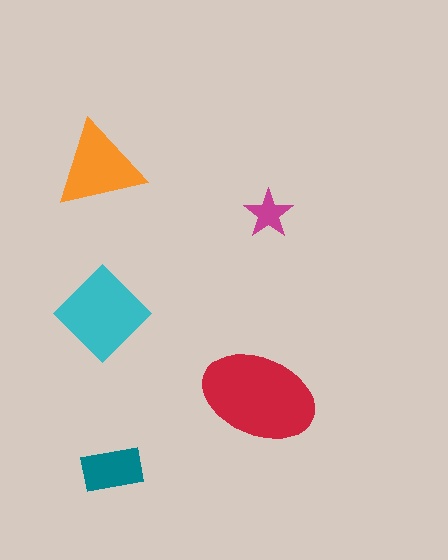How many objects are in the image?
There are 5 objects in the image.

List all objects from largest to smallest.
The red ellipse, the cyan diamond, the orange triangle, the teal rectangle, the magenta star.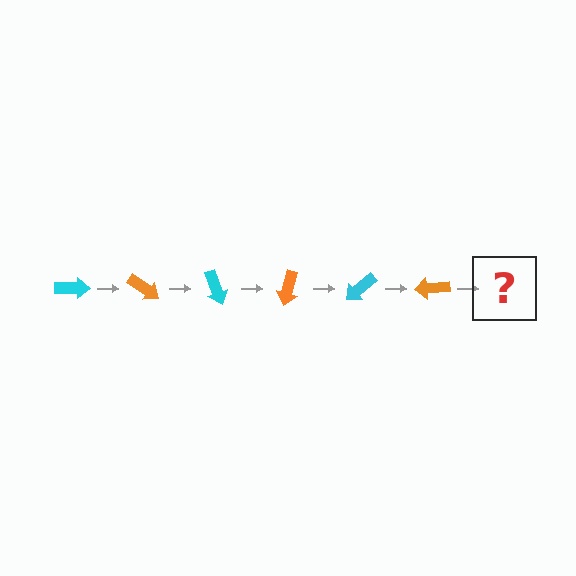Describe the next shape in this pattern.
It should be a cyan arrow, rotated 210 degrees from the start.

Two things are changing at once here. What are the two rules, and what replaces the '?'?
The two rules are that it rotates 35 degrees each step and the color cycles through cyan and orange. The '?' should be a cyan arrow, rotated 210 degrees from the start.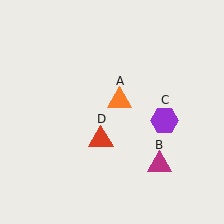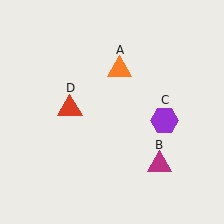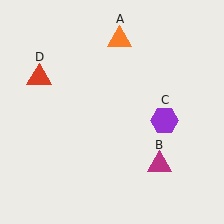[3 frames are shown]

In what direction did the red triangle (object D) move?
The red triangle (object D) moved up and to the left.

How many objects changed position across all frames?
2 objects changed position: orange triangle (object A), red triangle (object D).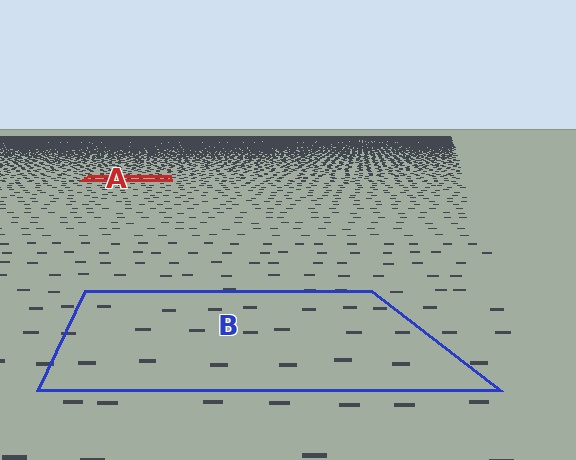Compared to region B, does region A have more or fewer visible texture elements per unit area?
Region A has more texture elements per unit area — they are packed more densely because it is farther away.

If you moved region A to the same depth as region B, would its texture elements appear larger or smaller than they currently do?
They would appear larger. At a closer depth, the same texture elements are projected at a bigger on-screen size.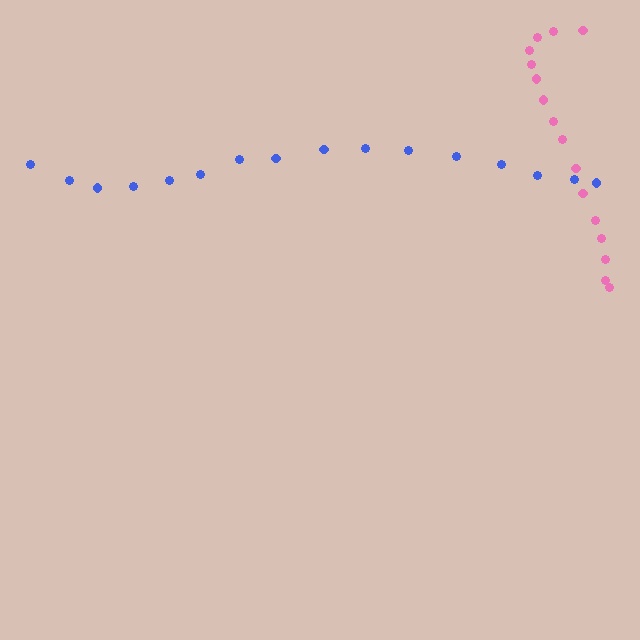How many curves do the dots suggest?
There are 2 distinct paths.